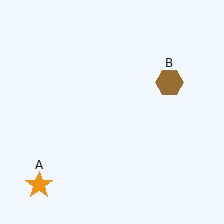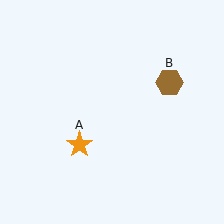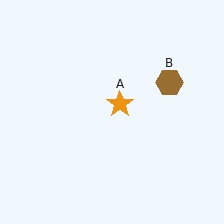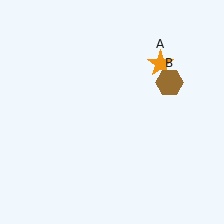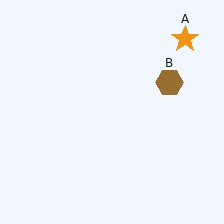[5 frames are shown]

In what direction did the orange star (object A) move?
The orange star (object A) moved up and to the right.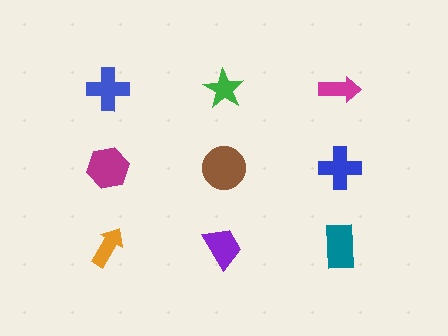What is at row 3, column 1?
An orange arrow.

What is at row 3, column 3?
A teal rectangle.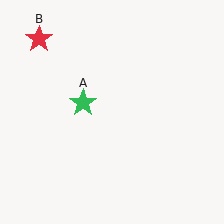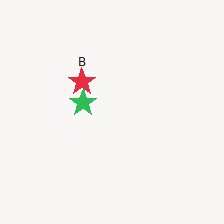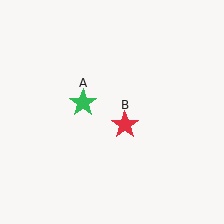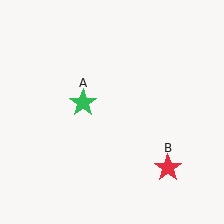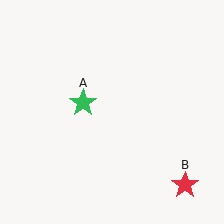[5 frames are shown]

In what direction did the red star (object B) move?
The red star (object B) moved down and to the right.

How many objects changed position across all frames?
1 object changed position: red star (object B).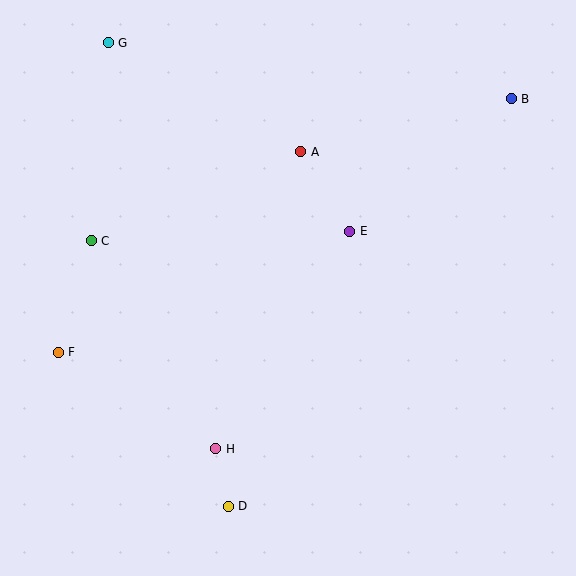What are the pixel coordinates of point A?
Point A is at (301, 152).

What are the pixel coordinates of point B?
Point B is at (511, 99).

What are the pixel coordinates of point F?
Point F is at (58, 352).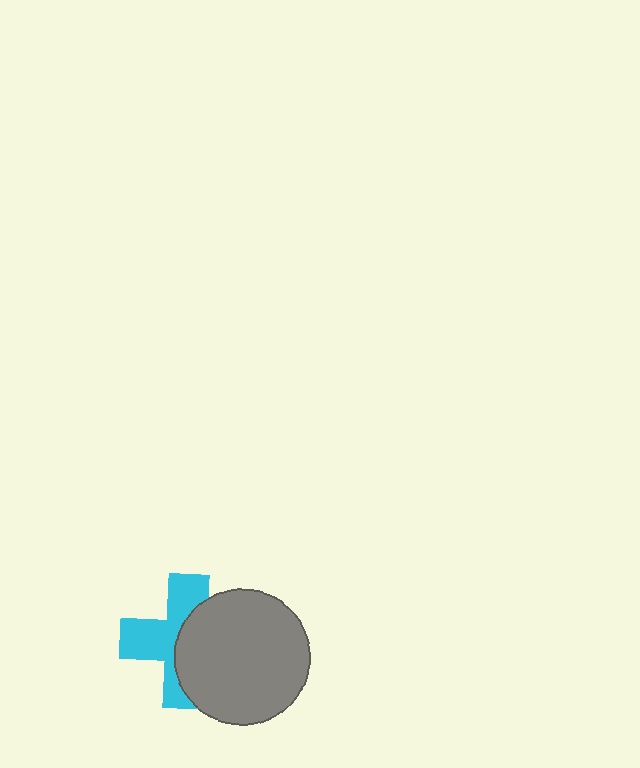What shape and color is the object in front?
The object in front is a gray circle.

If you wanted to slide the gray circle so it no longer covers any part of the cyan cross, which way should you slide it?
Slide it right — that is the most direct way to separate the two shapes.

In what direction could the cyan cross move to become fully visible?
The cyan cross could move left. That would shift it out from behind the gray circle entirely.